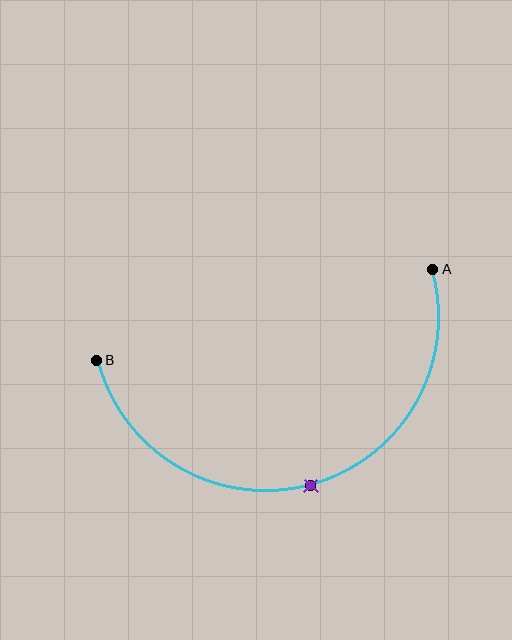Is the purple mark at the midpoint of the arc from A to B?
Yes. The purple mark lies on the arc at equal arc-length from both A and B — it is the arc midpoint.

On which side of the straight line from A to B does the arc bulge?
The arc bulges below the straight line connecting A and B.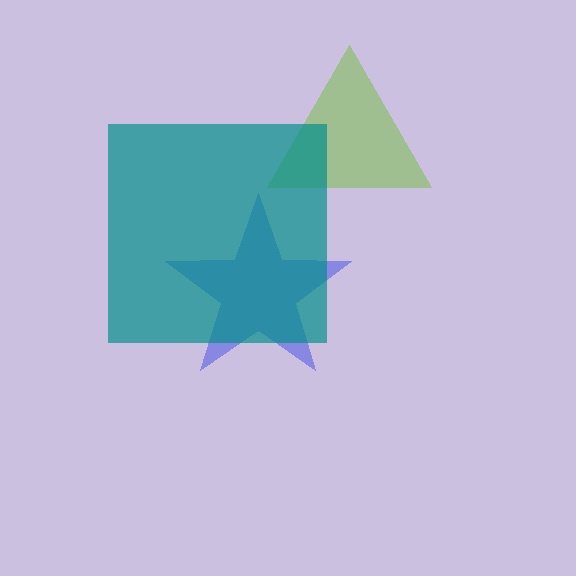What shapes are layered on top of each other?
The layered shapes are: a lime triangle, a blue star, a teal square.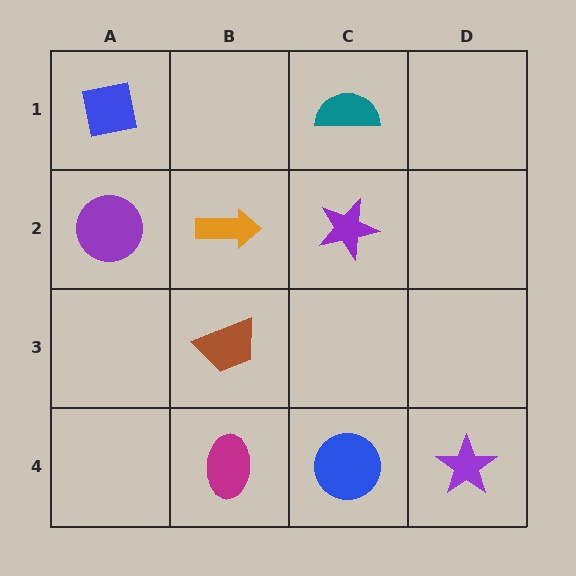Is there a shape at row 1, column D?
No, that cell is empty.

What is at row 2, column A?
A purple circle.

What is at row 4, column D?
A purple star.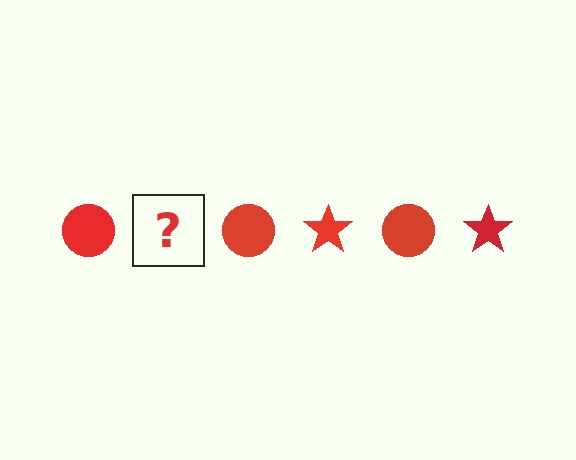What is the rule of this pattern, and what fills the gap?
The rule is that the pattern cycles through circle, star shapes in red. The gap should be filled with a red star.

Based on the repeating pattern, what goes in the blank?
The blank should be a red star.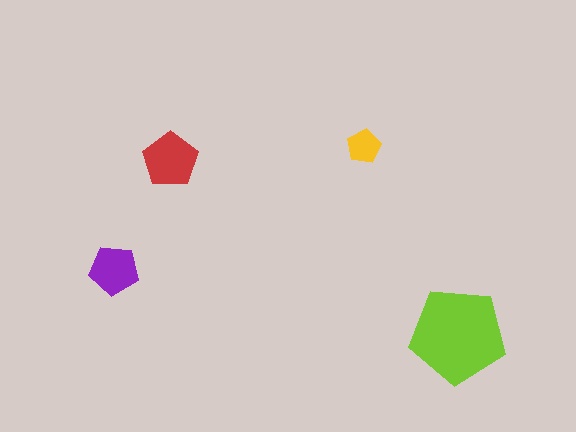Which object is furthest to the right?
The lime pentagon is rightmost.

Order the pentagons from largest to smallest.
the lime one, the red one, the purple one, the yellow one.